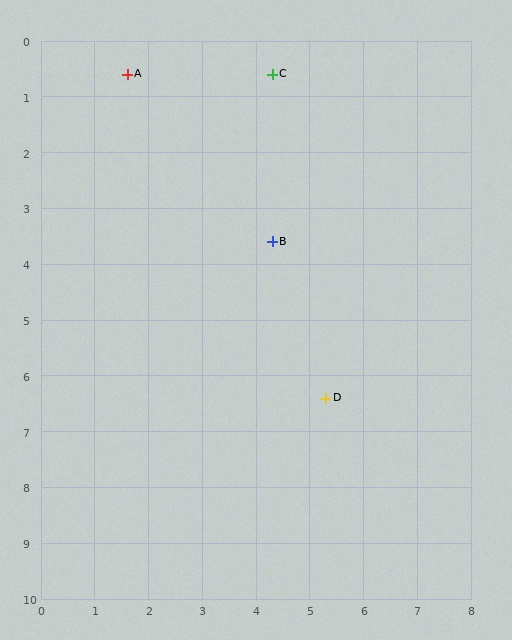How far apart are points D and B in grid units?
Points D and B are about 3.0 grid units apart.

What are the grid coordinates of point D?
Point D is at approximately (5.3, 6.4).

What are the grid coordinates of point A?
Point A is at approximately (1.6, 0.6).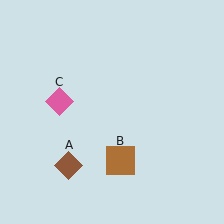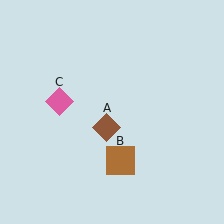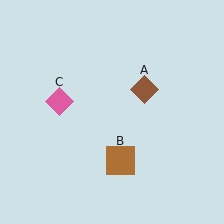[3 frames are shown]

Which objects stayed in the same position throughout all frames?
Brown square (object B) and pink diamond (object C) remained stationary.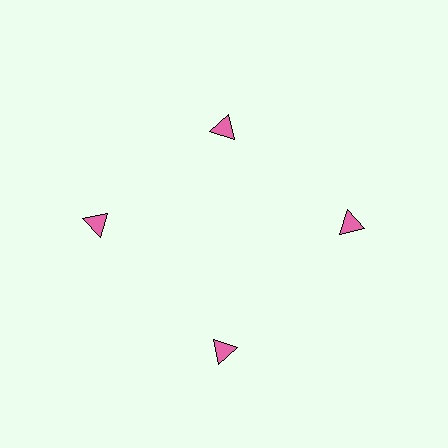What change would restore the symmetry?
The symmetry would be restored by moving it outward, back onto the ring so that all 4 triangles sit at equal angles and equal distance from the center.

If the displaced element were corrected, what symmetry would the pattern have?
It would have 4-fold rotational symmetry — the pattern would map onto itself every 90 degrees.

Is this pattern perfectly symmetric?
No. The 4 pink triangles are arranged in a ring, but one element near the 12 o'clock position is pulled inward toward the center, breaking the 4-fold rotational symmetry.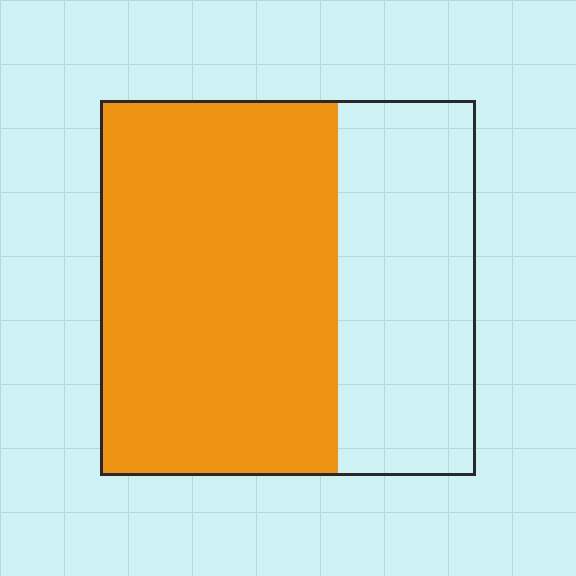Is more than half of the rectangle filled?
Yes.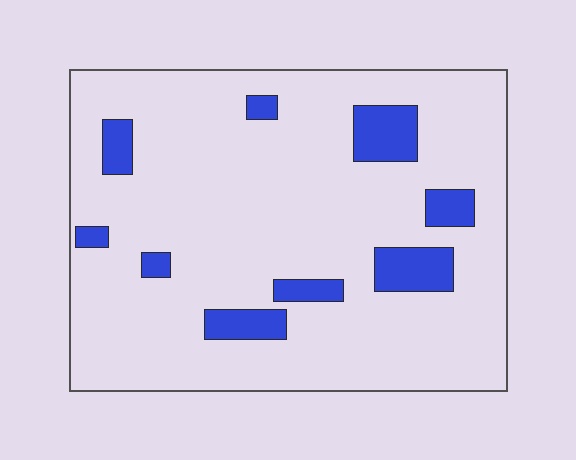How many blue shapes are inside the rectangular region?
9.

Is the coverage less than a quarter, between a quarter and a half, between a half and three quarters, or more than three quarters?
Less than a quarter.